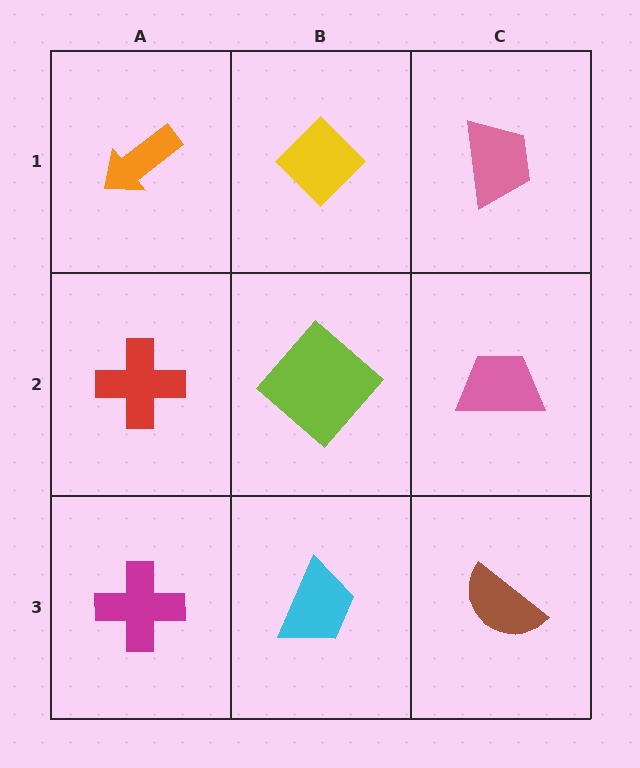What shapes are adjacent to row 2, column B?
A yellow diamond (row 1, column B), a cyan trapezoid (row 3, column B), a red cross (row 2, column A), a pink trapezoid (row 2, column C).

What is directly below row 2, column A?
A magenta cross.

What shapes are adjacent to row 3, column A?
A red cross (row 2, column A), a cyan trapezoid (row 3, column B).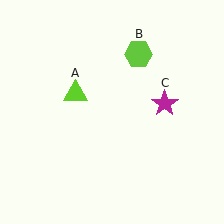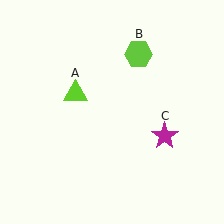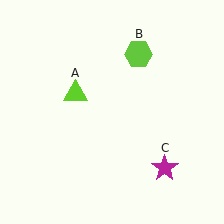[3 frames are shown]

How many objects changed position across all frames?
1 object changed position: magenta star (object C).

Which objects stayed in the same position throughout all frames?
Lime triangle (object A) and lime hexagon (object B) remained stationary.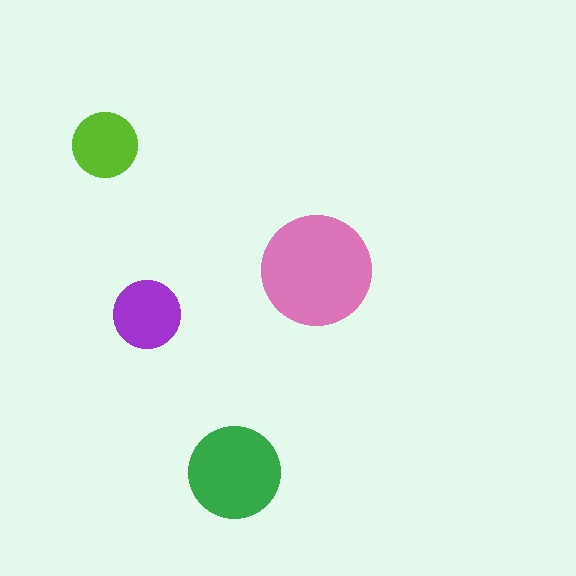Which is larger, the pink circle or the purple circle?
The pink one.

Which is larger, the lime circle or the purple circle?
The purple one.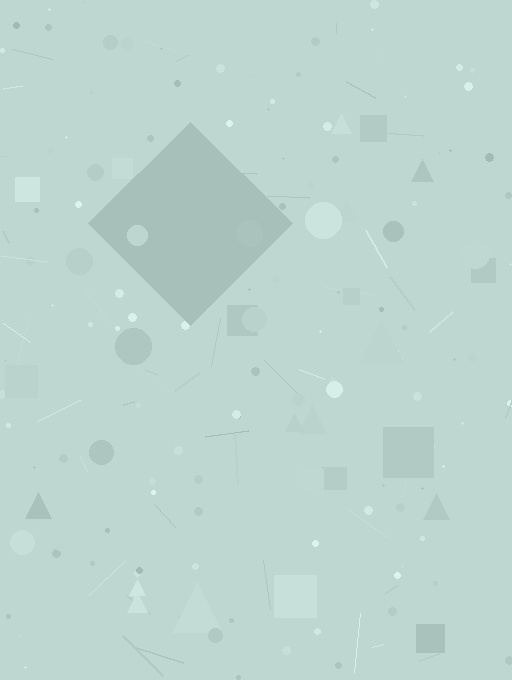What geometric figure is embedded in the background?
A diamond is embedded in the background.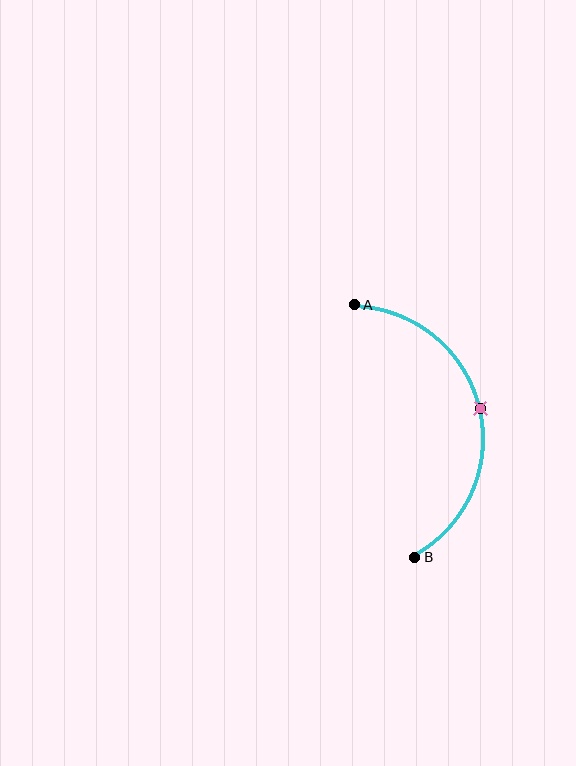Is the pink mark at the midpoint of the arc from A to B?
Yes. The pink mark lies on the arc at equal arc-length from both A and B — it is the arc midpoint.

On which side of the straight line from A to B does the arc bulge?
The arc bulges to the right of the straight line connecting A and B.